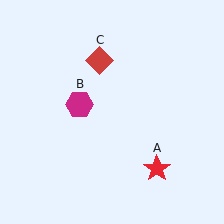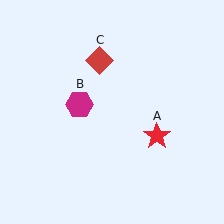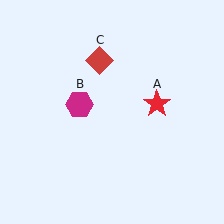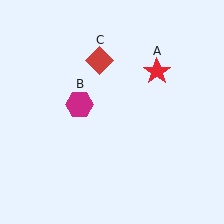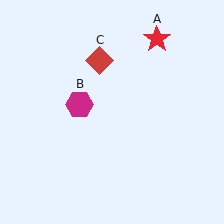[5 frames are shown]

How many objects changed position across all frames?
1 object changed position: red star (object A).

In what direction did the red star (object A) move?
The red star (object A) moved up.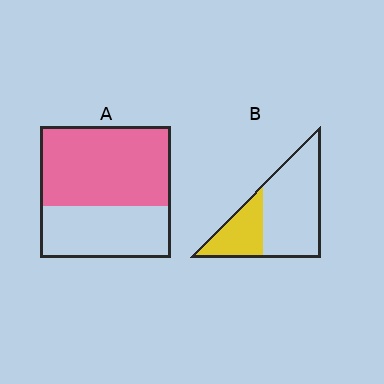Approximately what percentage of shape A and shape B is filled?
A is approximately 60% and B is approximately 30%.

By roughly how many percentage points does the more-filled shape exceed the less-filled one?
By roughly 30 percentage points (A over B).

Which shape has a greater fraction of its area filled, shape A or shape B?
Shape A.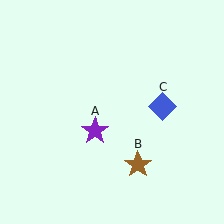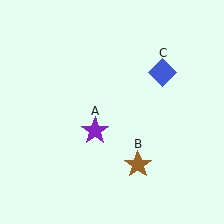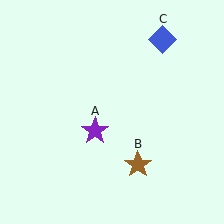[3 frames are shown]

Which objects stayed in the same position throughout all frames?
Purple star (object A) and brown star (object B) remained stationary.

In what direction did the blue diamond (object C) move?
The blue diamond (object C) moved up.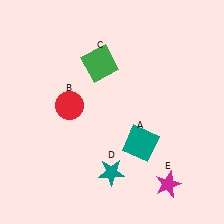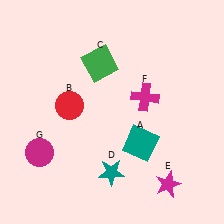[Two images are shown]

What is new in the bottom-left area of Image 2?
A magenta circle (G) was added in the bottom-left area of Image 2.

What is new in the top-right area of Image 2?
A magenta cross (F) was added in the top-right area of Image 2.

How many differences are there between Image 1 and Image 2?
There are 2 differences between the two images.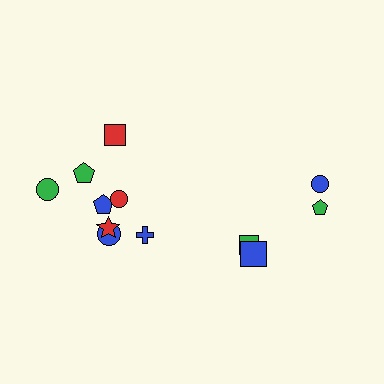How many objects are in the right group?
There are 4 objects.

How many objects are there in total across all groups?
There are 12 objects.